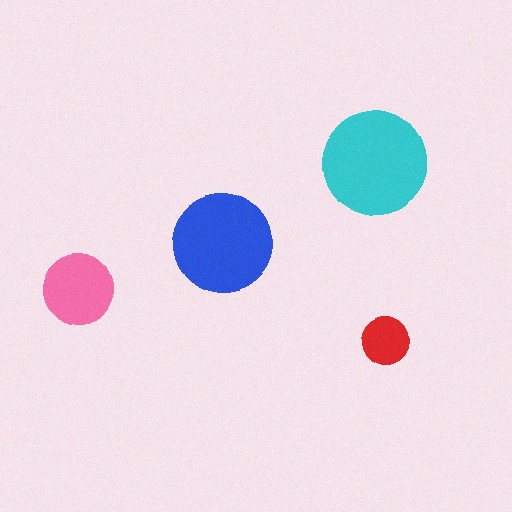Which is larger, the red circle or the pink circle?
The pink one.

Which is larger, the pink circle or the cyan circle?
The cyan one.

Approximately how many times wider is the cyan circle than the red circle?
About 2 times wider.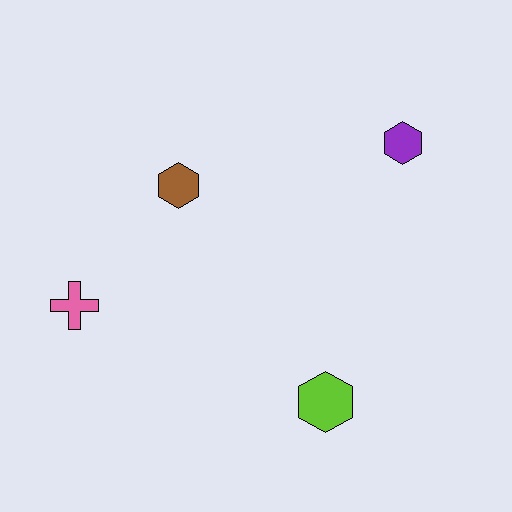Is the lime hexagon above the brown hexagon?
No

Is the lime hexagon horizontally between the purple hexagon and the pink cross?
Yes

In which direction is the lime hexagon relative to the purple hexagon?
The lime hexagon is below the purple hexagon.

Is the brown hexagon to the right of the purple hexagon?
No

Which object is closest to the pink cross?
The brown hexagon is closest to the pink cross.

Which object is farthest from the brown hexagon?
The lime hexagon is farthest from the brown hexagon.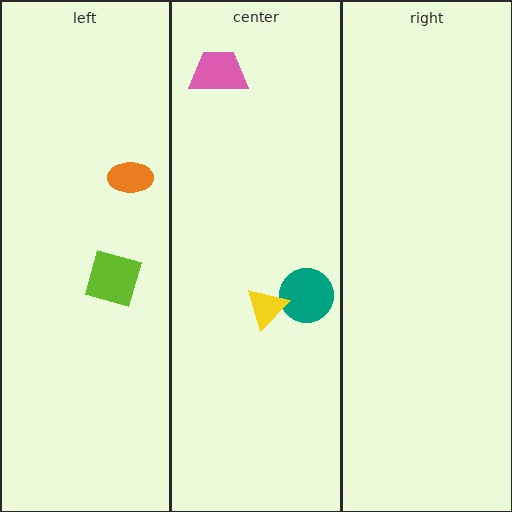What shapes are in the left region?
The lime square, the orange ellipse.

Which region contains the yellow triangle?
The center region.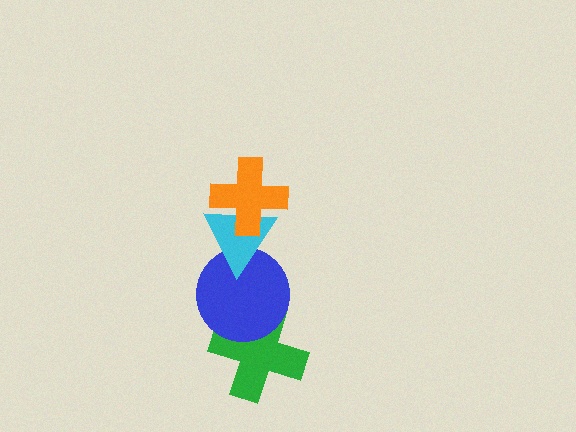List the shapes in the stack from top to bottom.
From top to bottom: the orange cross, the cyan triangle, the blue circle, the green cross.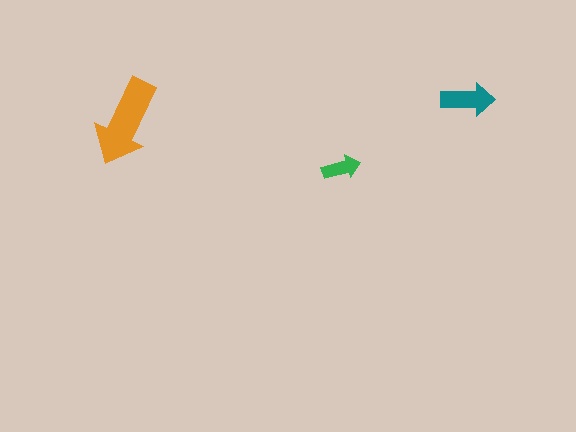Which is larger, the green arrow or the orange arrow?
The orange one.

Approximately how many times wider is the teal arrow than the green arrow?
About 1.5 times wider.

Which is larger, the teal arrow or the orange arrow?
The orange one.